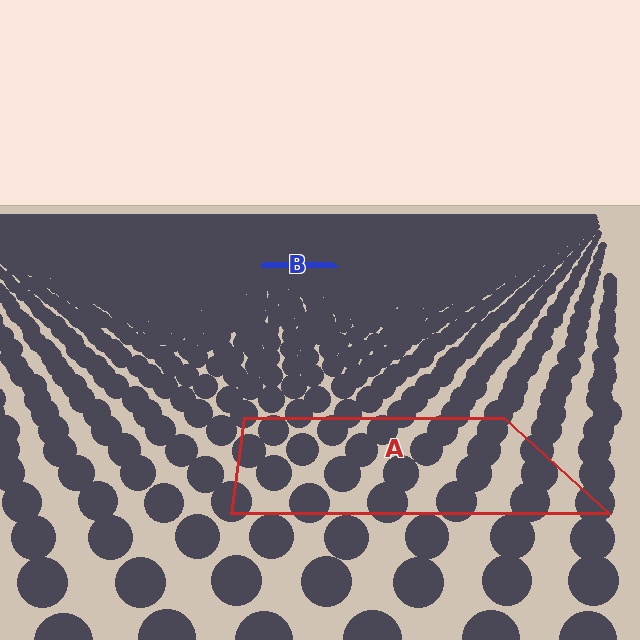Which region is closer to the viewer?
Region A is closer. The texture elements there are larger and more spread out.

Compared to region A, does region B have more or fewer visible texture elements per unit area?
Region B has more texture elements per unit area — they are packed more densely because it is farther away.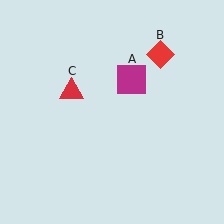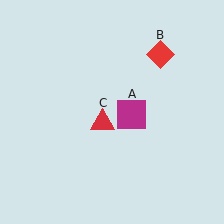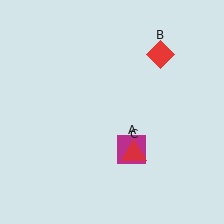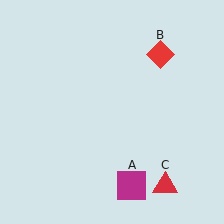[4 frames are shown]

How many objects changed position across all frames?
2 objects changed position: magenta square (object A), red triangle (object C).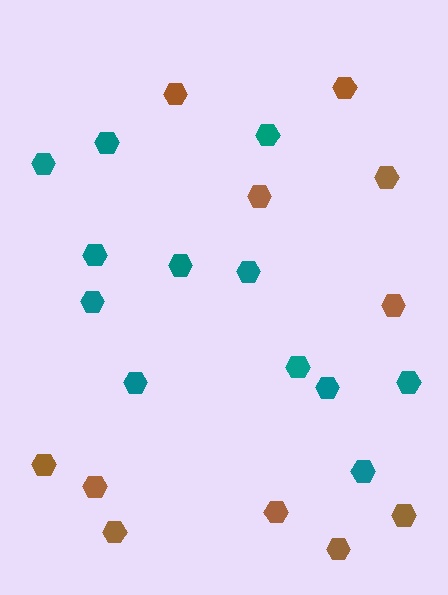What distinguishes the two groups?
There are 2 groups: one group of brown hexagons (11) and one group of teal hexagons (12).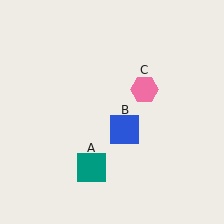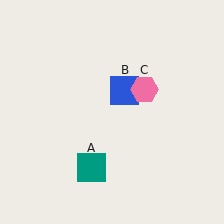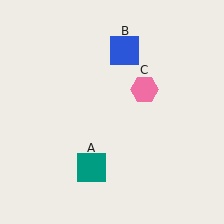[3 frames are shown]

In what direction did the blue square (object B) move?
The blue square (object B) moved up.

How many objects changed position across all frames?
1 object changed position: blue square (object B).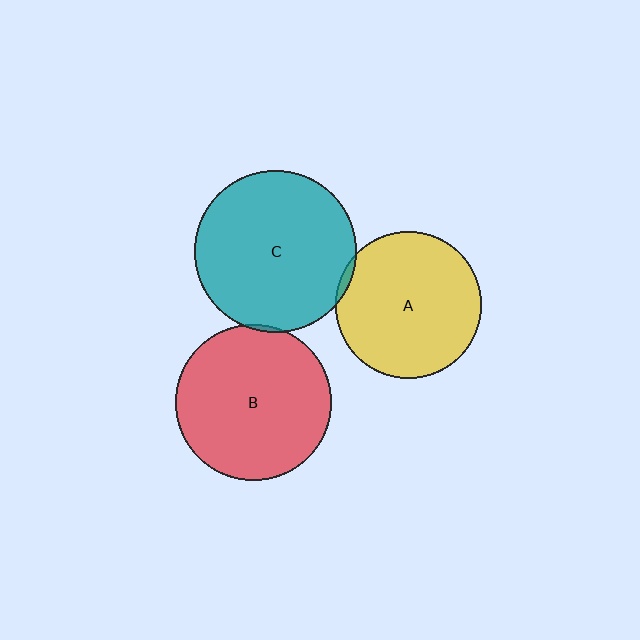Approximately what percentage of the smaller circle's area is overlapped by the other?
Approximately 5%.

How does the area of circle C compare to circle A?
Approximately 1.2 times.